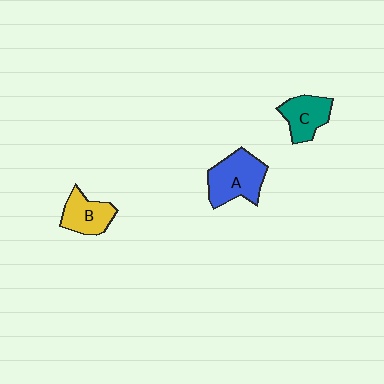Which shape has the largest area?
Shape A (blue).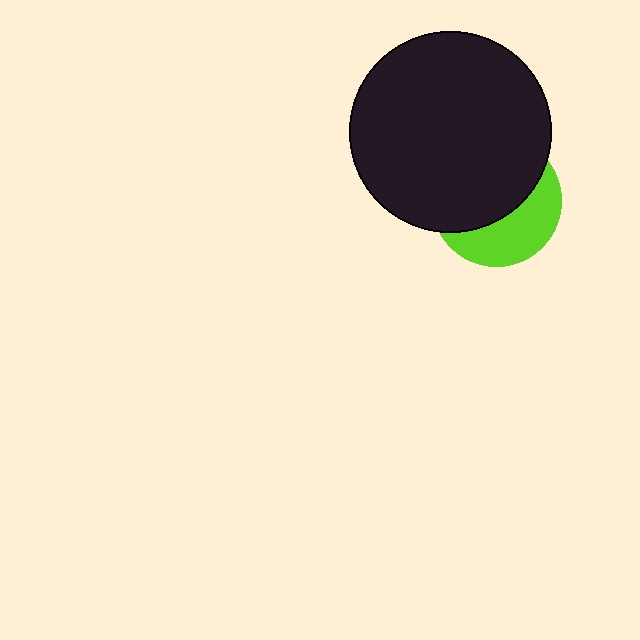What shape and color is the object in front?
The object in front is a black circle.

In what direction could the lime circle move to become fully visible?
The lime circle could move down. That would shift it out from behind the black circle entirely.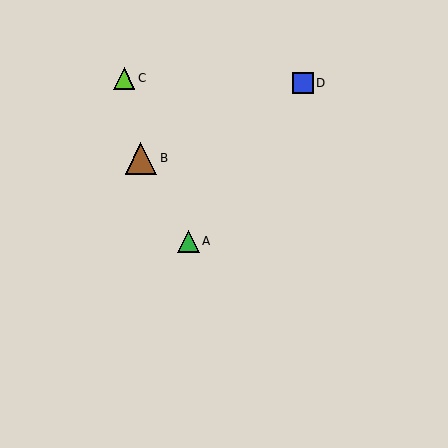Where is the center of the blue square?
The center of the blue square is at (303, 83).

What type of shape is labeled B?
Shape B is a brown triangle.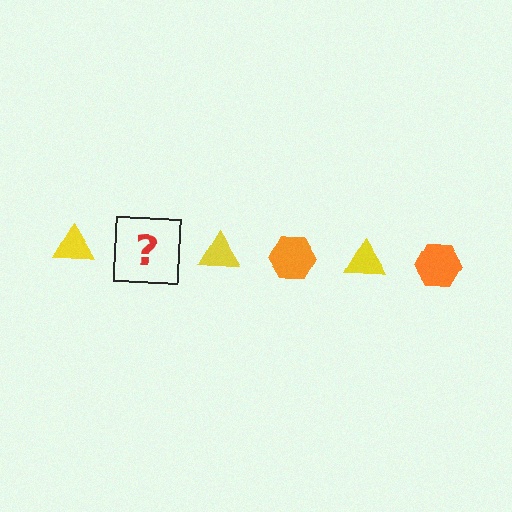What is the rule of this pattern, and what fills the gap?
The rule is that the pattern alternates between yellow triangle and orange hexagon. The gap should be filled with an orange hexagon.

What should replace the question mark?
The question mark should be replaced with an orange hexagon.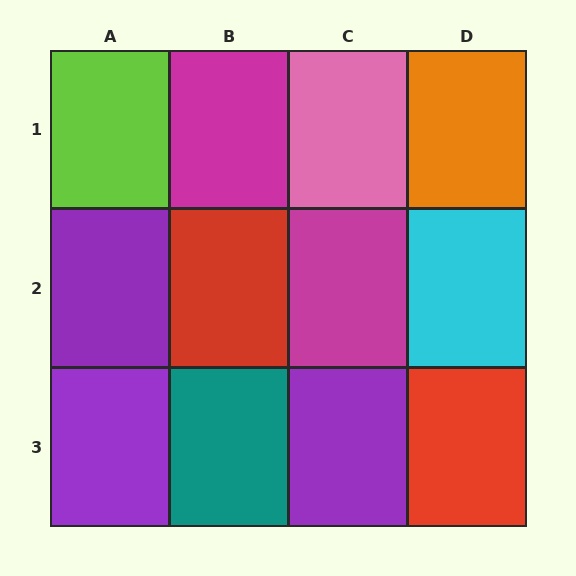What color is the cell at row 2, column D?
Cyan.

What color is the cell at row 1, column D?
Orange.